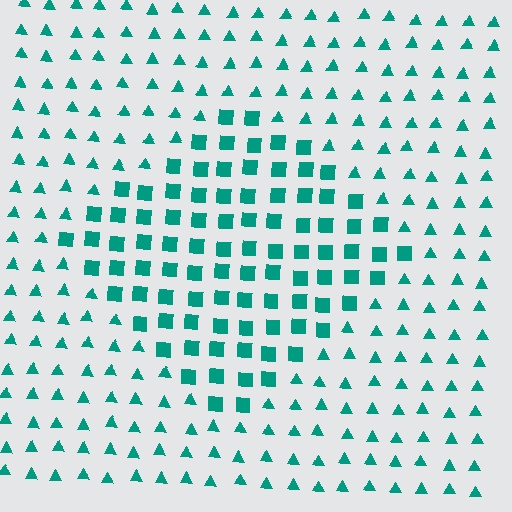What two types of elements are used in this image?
The image uses squares inside the diamond region and triangles outside it.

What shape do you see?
I see a diamond.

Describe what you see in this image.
The image is filled with small teal elements arranged in a uniform grid. A diamond-shaped region contains squares, while the surrounding area contains triangles. The boundary is defined purely by the change in element shape.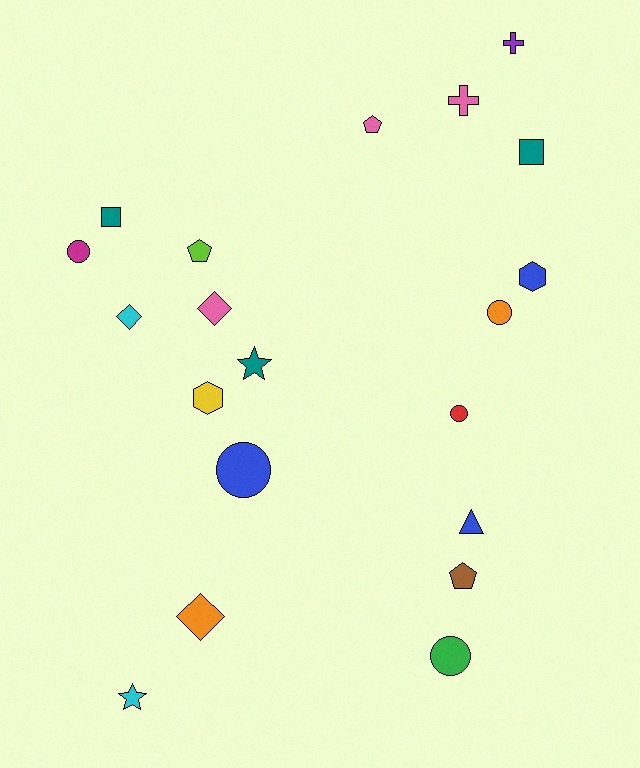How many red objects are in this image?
There is 1 red object.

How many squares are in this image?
There are 2 squares.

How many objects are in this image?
There are 20 objects.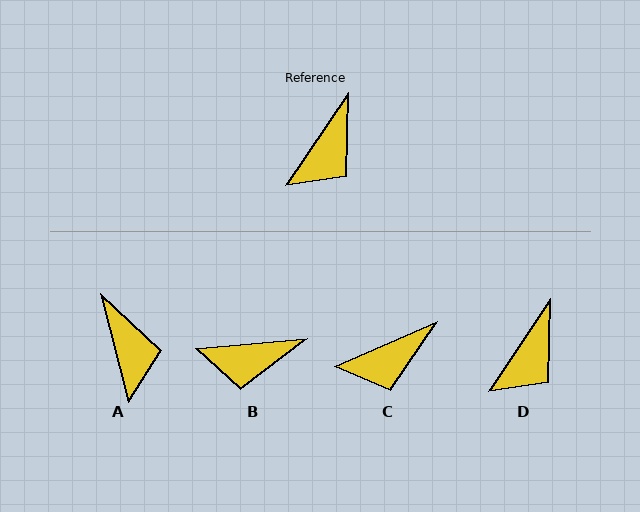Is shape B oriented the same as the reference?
No, it is off by about 52 degrees.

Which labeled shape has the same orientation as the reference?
D.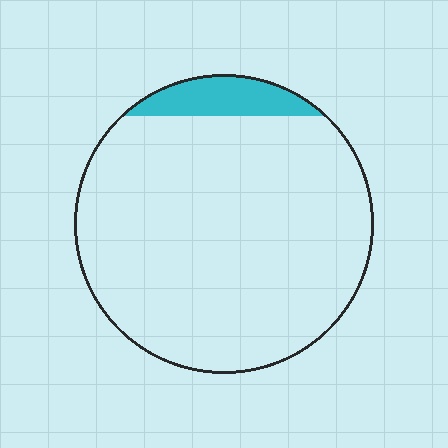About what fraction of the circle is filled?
About one tenth (1/10).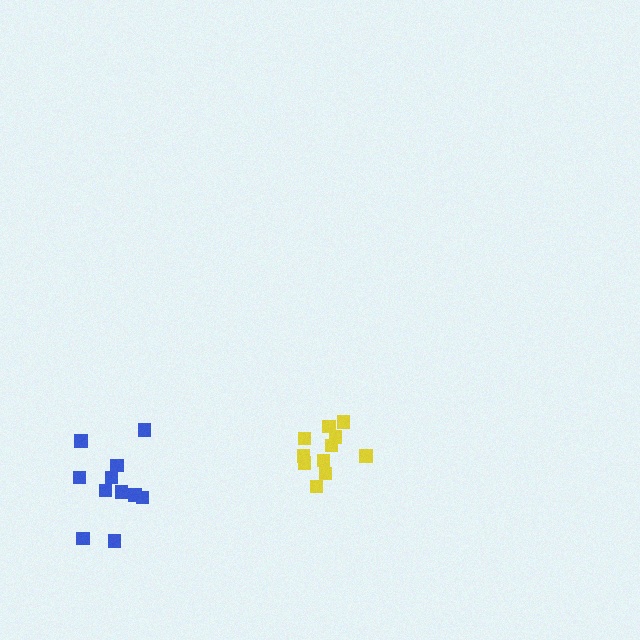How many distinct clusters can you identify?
There are 2 distinct clusters.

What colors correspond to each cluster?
The clusters are colored: blue, yellow.